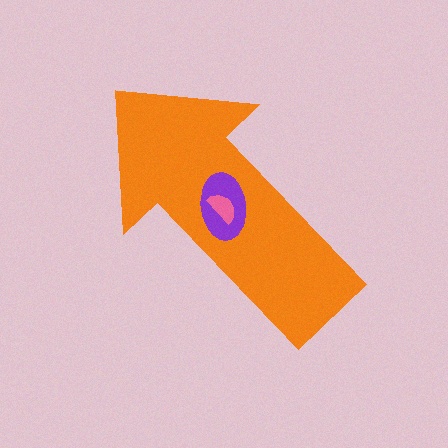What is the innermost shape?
The pink semicircle.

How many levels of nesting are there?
3.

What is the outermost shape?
The orange arrow.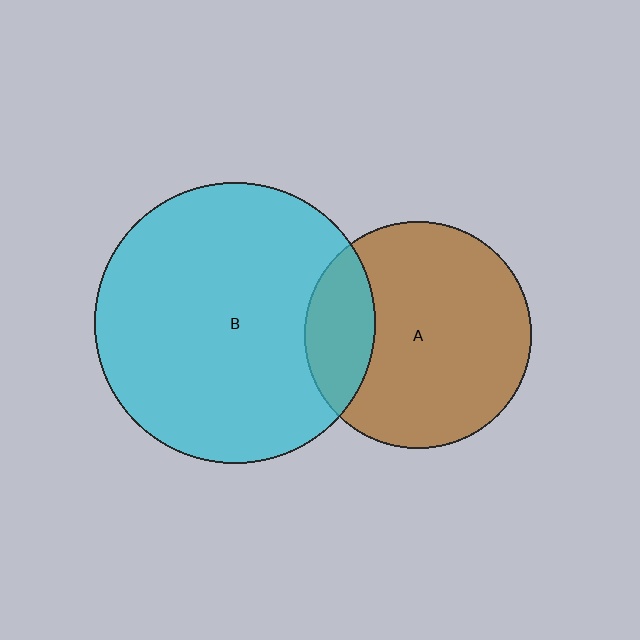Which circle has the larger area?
Circle B (cyan).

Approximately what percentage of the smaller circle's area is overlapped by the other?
Approximately 20%.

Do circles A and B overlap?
Yes.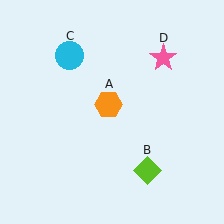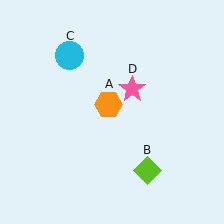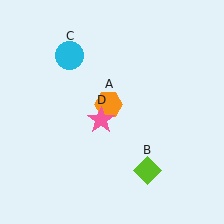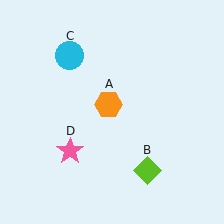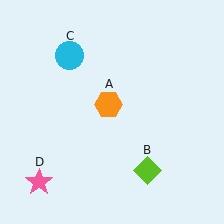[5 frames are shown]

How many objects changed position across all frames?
1 object changed position: pink star (object D).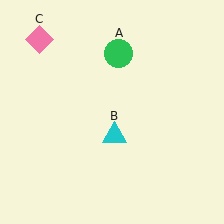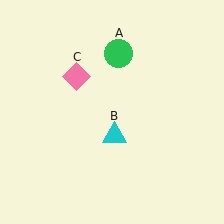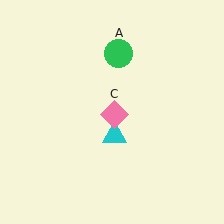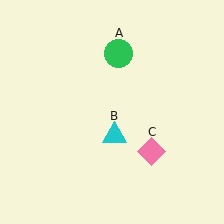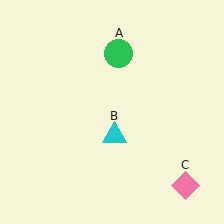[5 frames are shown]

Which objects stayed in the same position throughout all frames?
Green circle (object A) and cyan triangle (object B) remained stationary.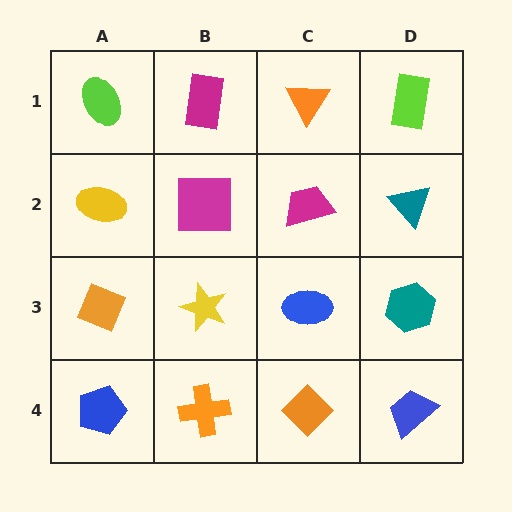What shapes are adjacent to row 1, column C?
A magenta trapezoid (row 2, column C), a magenta rectangle (row 1, column B), a lime rectangle (row 1, column D).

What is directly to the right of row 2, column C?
A teal triangle.